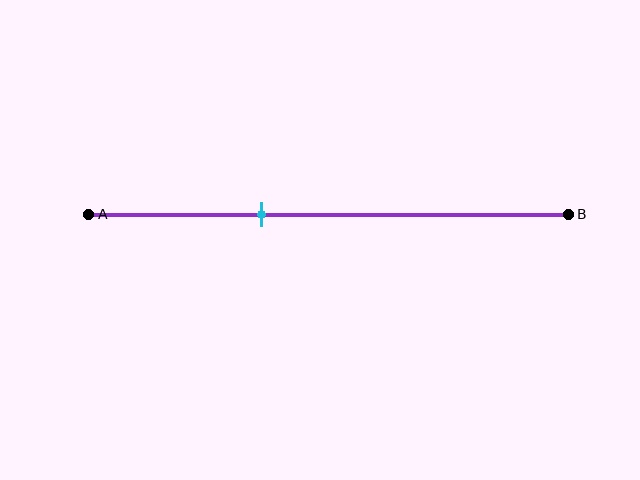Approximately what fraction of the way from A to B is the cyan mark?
The cyan mark is approximately 35% of the way from A to B.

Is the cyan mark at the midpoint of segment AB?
No, the mark is at about 35% from A, not at the 50% midpoint.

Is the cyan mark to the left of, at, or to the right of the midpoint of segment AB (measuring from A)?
The cyan mark is to the left of the midpoint of segment AB.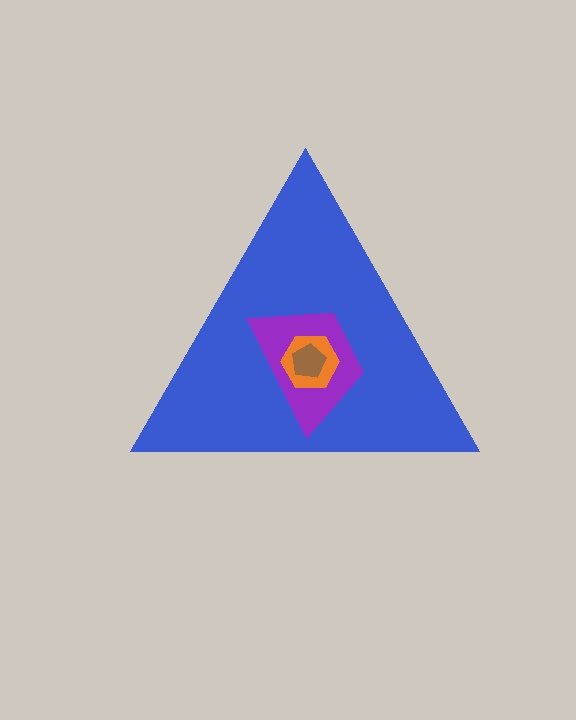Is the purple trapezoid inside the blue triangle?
Yes.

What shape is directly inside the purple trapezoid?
The orange hexagon.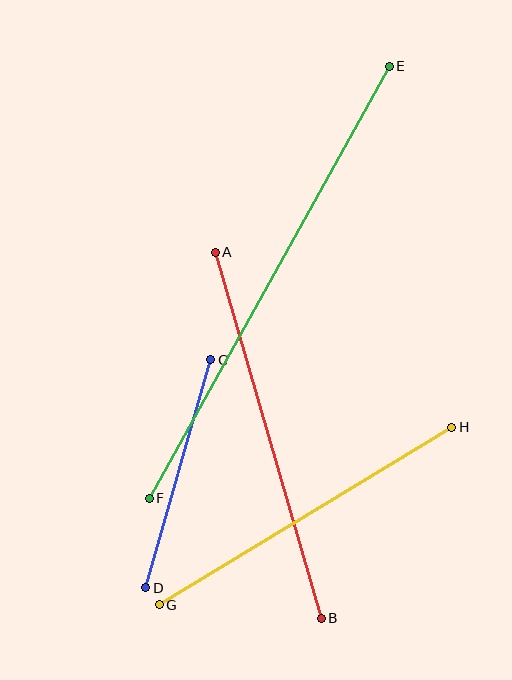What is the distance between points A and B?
The distance is approximately 381 pixels.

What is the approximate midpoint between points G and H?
The midpoint is at approximately (306, 516) pixels.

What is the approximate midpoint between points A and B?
The midpoint is at approximately (268, 435) pixels.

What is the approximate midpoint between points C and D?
The midpoint is at approximately (178, 474) pixels.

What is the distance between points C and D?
The distance is approximately 237 pixels.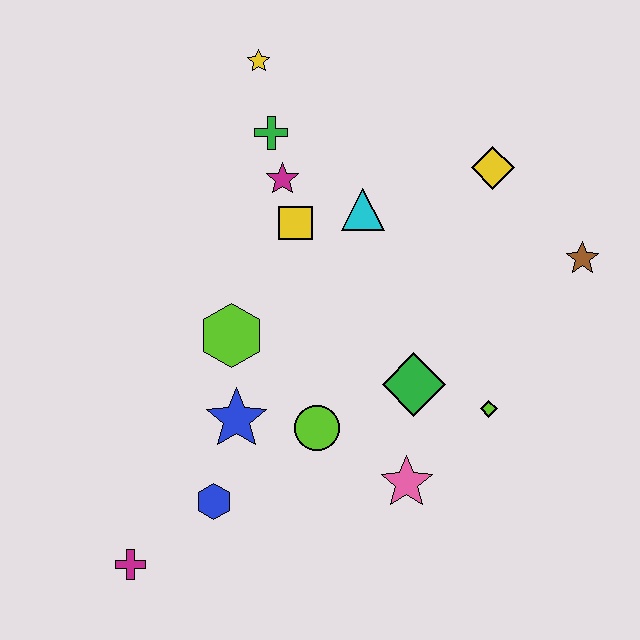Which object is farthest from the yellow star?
The magenta cross is farthest from the yellow star.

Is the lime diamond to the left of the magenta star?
No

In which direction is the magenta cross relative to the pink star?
The magenta cross is to the left of the pink star.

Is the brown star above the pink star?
Yes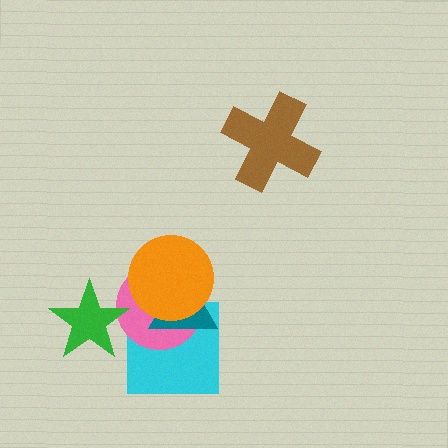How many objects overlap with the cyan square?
3 objects overlap with the cyan square.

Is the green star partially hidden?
No, no other shape covers it.